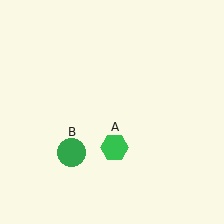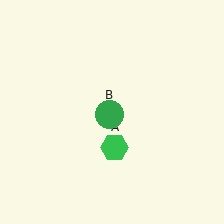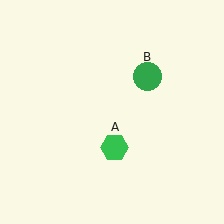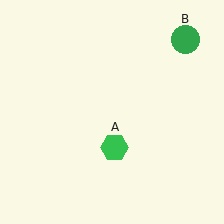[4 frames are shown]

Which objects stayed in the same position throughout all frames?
Green hexagon (object A) remained stationary.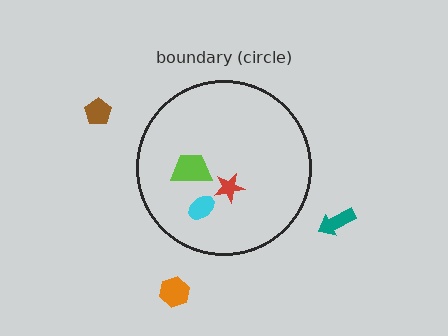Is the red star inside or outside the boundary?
Inside.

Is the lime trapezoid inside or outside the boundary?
Inside.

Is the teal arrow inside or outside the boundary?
Outside.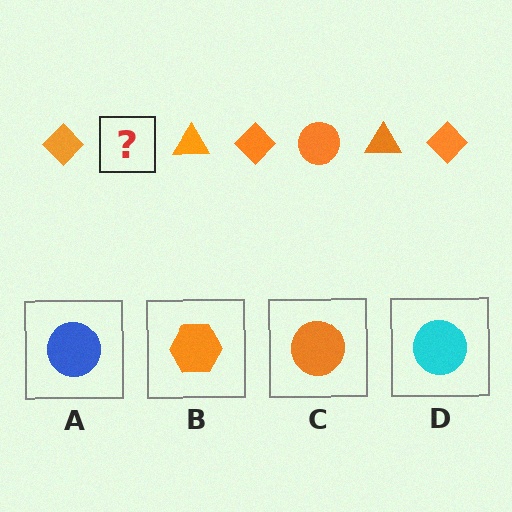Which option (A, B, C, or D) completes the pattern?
C.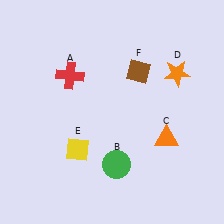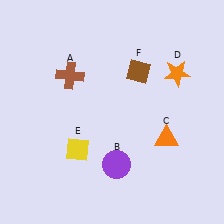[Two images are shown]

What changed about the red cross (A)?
In Image 1, A is red. In Image 2, it changed to brown.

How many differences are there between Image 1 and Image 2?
There are 2 differences between the two images.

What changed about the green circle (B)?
In Image 1, B is green. In Image 2, it changed to purple.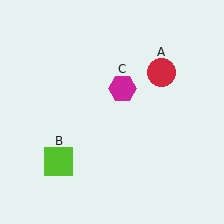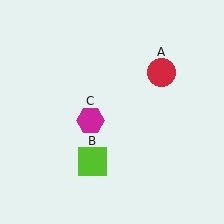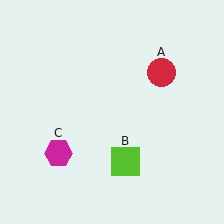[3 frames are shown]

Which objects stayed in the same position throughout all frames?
Red circle (object A) remained stationary.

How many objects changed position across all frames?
2 objects changed position: lime square (object B), magenta hexagon (object C).